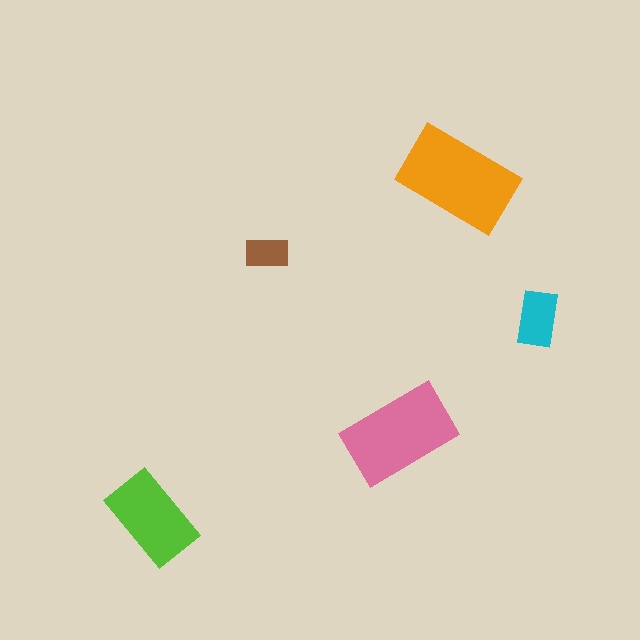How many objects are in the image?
There are 5 objects in the image.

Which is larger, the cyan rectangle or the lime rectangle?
The lime one.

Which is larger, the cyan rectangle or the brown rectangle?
The cyan one.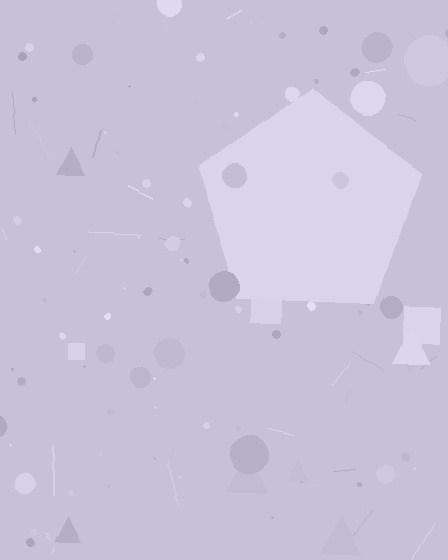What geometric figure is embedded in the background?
A pentagon is embedded in the background.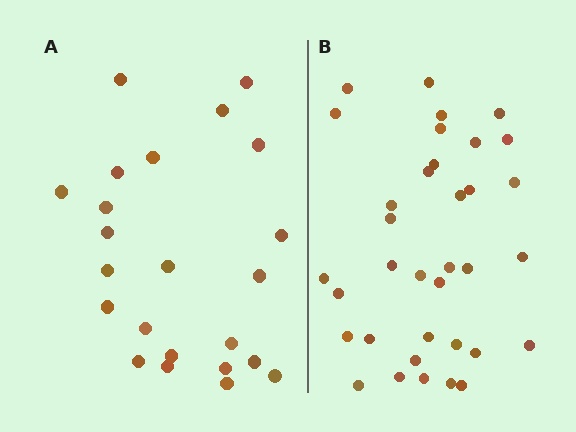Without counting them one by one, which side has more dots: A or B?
Region B (the right region) has more dots.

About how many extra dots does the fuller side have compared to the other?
Region B has roughly 12 or so more dots than region A.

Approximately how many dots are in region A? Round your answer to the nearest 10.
About 20 dots. (The exact count is 23, which rounds to 20.)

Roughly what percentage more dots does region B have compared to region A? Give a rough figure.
About 50% more.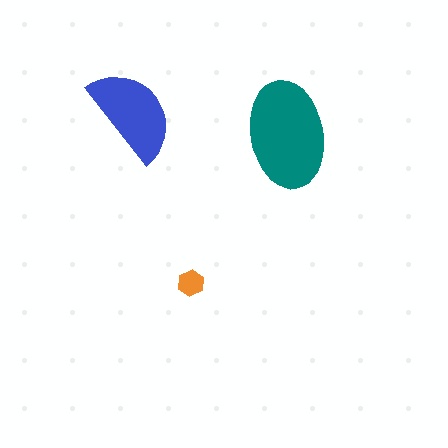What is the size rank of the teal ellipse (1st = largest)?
1st.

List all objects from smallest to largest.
The orange hexagon, the blue semicircle, the teal ellipse.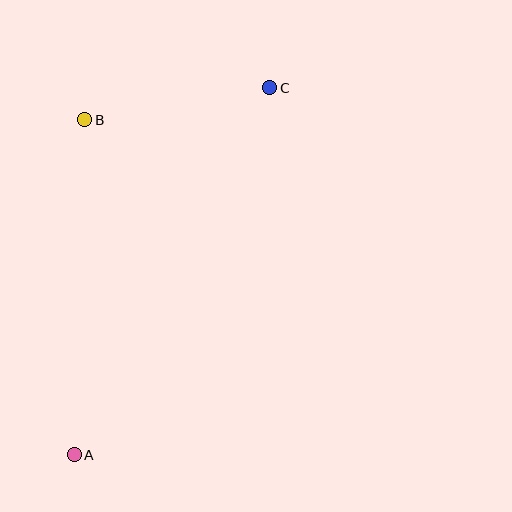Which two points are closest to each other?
Points B and C are closest to each other.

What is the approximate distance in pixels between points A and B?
The distance between A and B is approximately 335 pixels.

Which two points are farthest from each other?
Points A and C are farthest from each other.